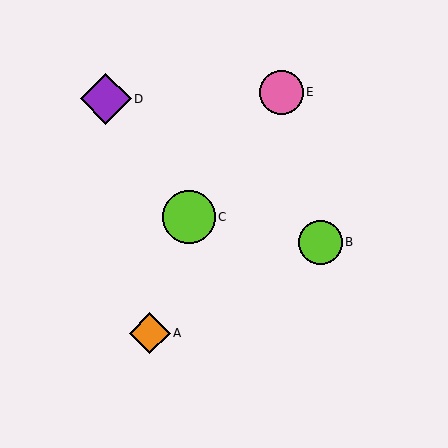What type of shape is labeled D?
Shape D is a purple diamond.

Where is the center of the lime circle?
The center of the lime circle is at (189, 217).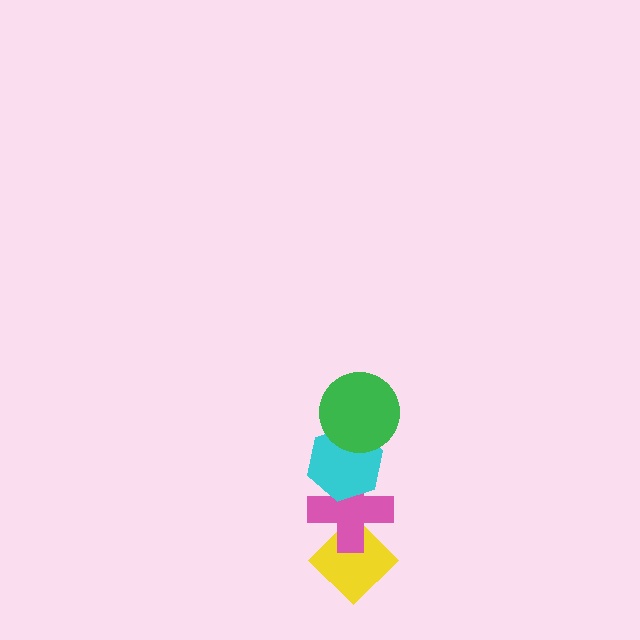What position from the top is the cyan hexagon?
The cyan hexagon is 2nd from the top.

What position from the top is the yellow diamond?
The yellow diamond is 4th from the top.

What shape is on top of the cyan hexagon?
The green circle is on top of the cyan hexagon.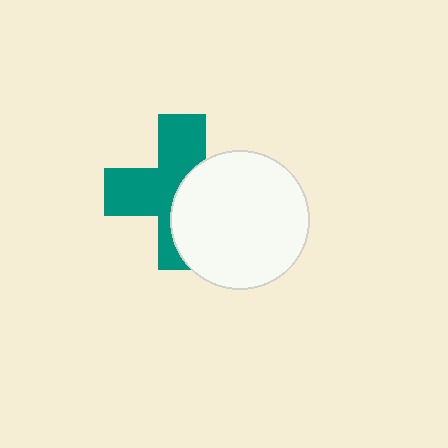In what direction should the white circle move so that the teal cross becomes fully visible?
The white circle should move right. That is the shortest direction to clear the overlap and leave the teal cross fully visible.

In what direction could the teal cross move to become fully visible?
The teal cross could move left. That would shift it out from behind the white circle entirely.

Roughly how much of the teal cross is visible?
About half of it is visible (roughly 56%).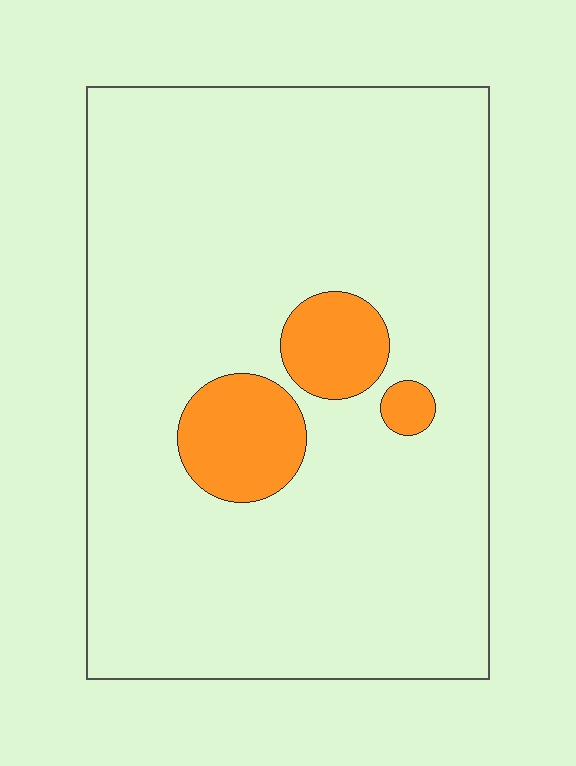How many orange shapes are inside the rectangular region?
3.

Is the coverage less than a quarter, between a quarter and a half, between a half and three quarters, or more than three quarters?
Less than a quarter.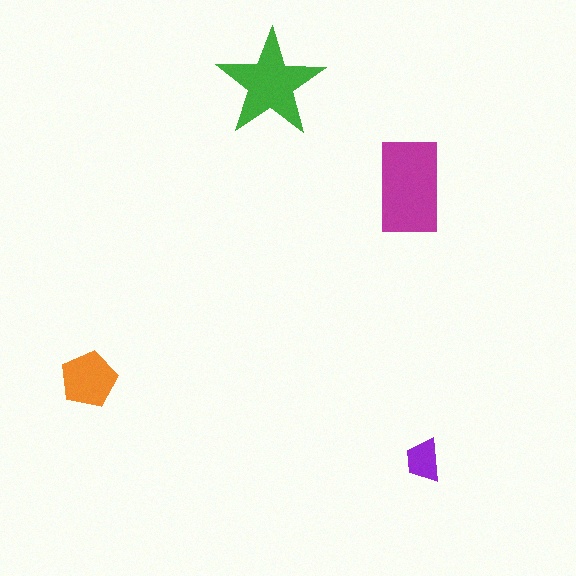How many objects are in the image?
There are 4 objects in the image.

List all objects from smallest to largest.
The purple trapezoid, the orange pentagon, the green star, the magenta rectangle.